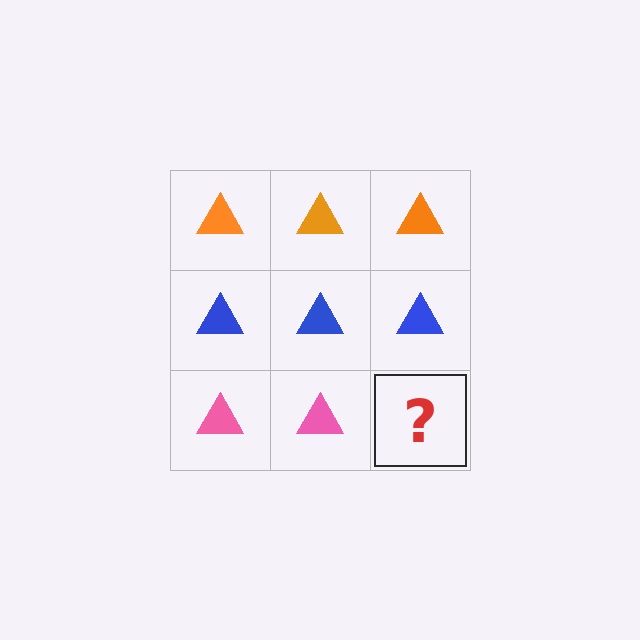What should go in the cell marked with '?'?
The missing cell should contain a pink triangle.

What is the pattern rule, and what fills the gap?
The rule is that each row has a consistent color. The gap should be filled with a pink triangle.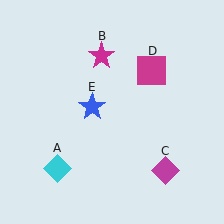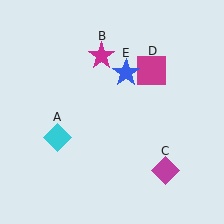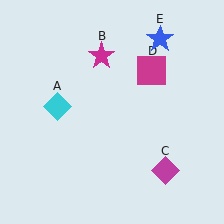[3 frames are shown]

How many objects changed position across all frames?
2 objects changed position: cyan diamond (object A), blue star (object E).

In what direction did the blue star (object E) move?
The blue star (object E) moved up and to the right.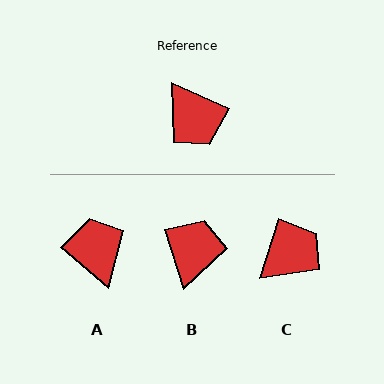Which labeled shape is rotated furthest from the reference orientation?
A, about 164 degrees away.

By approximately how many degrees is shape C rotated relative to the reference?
Approximately 97 degrees counter-clockwise.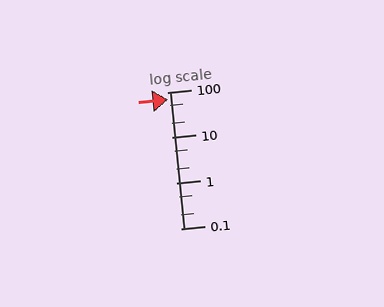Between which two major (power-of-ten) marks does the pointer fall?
The pointer is between 10 and 100.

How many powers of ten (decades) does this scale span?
The scale spans 3 decades, from 0.1 to 100.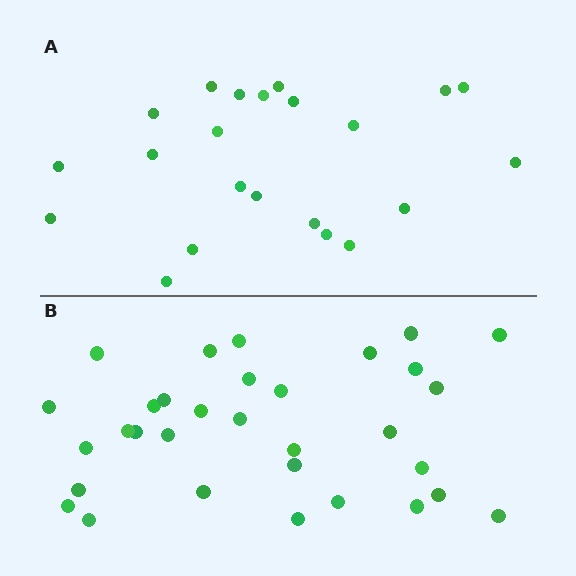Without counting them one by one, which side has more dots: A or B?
Region B (the bottom region) has more dots.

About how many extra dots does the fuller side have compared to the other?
Region B has roughly 10 or so more dots than region A.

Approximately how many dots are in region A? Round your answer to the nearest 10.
About 20 dots. (The exact count is 22, which rounds to 20.)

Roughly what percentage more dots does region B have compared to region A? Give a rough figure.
About 45% more.